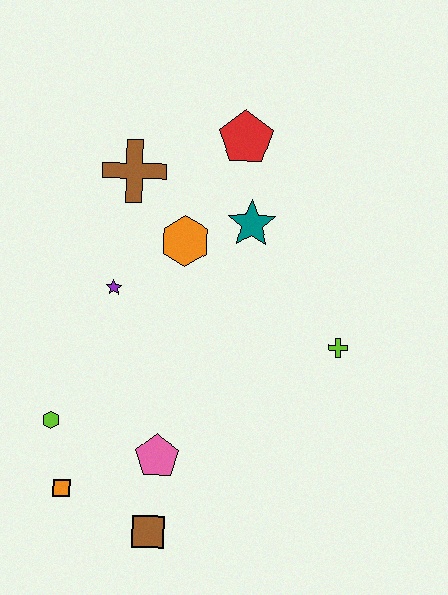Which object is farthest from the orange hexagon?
The brown square is farthest from the orange hexagon.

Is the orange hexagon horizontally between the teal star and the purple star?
Yes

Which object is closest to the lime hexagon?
The orange square is closest to the lime hexagon.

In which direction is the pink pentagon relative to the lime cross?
The pink pentagon is to the left of the lime cross.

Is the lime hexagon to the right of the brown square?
No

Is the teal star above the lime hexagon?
Yes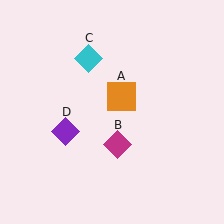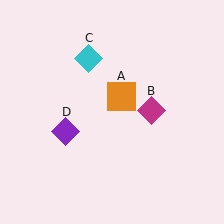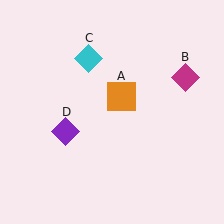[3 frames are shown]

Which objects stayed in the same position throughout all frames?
Orange square (object A) and cyan diamond (object C) and purple diamond (object D) remained stationary.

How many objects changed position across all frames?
1 object changed position: magenta diamond (object B).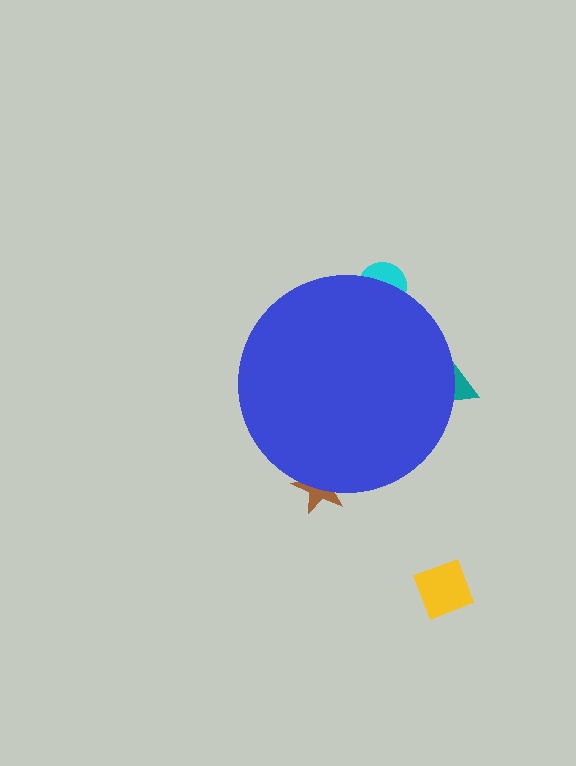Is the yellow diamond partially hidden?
No, the yellow diamond is fully visible.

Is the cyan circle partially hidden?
Yes, the cyan circle is partially hidden behind the blue circle.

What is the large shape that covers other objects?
A blue circle.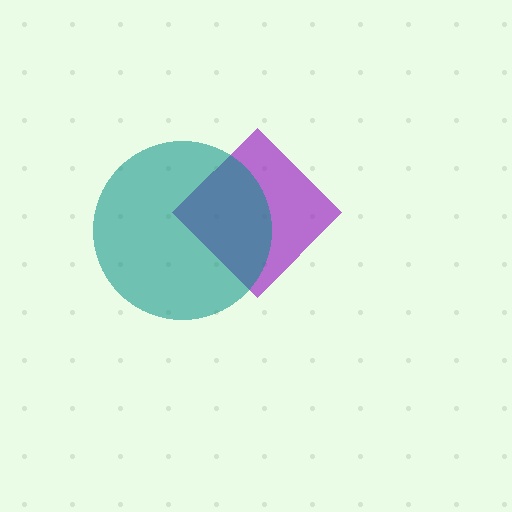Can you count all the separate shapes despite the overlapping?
Yes, there are 2 separate shapes.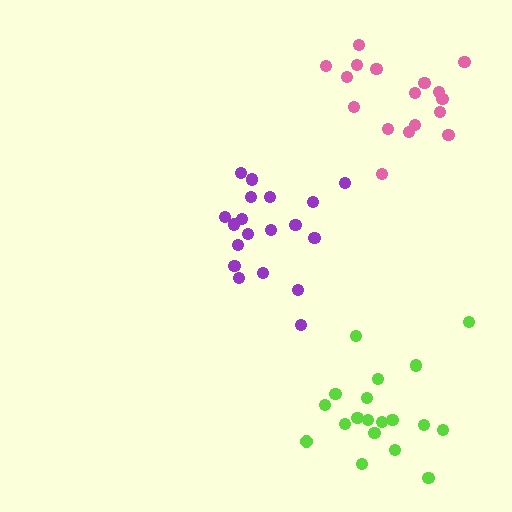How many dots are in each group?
Group 1: 19 dots, Group 2: 17 dots, Group 3: 19 dots (55 total).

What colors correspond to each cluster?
The clusters are colored: purple, pink, lime.